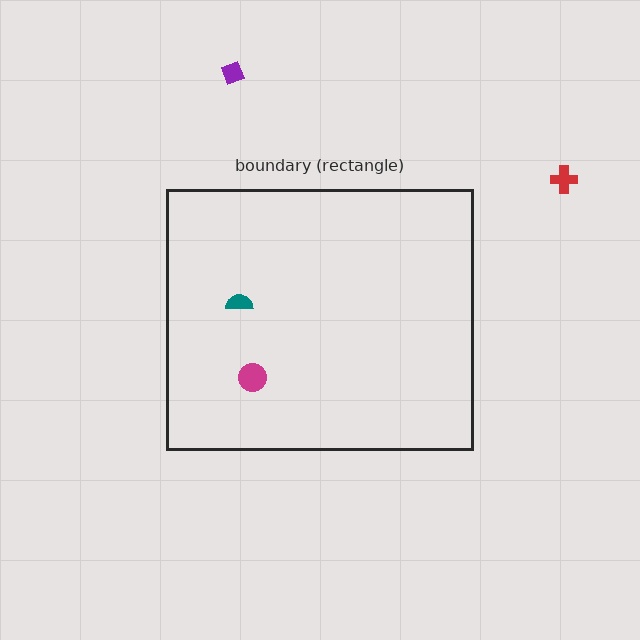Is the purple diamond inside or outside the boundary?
Outside.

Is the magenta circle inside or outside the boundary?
Inside.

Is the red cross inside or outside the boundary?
Outside.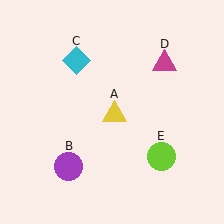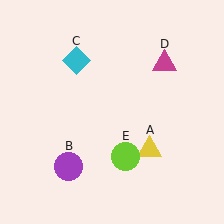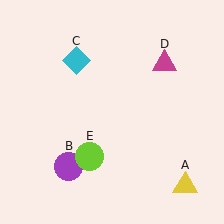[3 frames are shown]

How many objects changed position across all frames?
2 objects changed position: yellow triangle (object A), lime circle (object E).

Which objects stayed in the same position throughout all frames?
Purple circle (object B) and cyan diamond (object C) and magenta triangle (object D) remained stationary.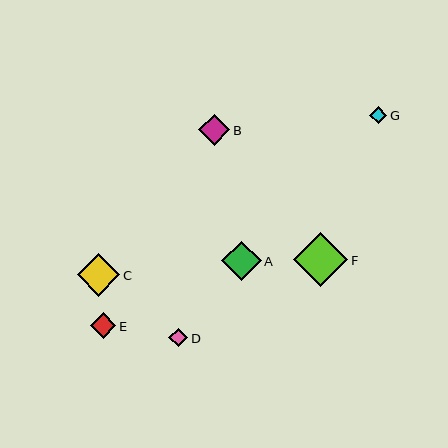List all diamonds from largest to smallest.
From largest to smallest: F, C, A, B, E, D, G.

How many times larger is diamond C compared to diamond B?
Diamond C is approximately 1.4 times the size of diamond B.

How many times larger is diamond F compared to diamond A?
Diamond F is approximately 1.4 times the size of diamond A.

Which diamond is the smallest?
Diamond G is the smallest with a size of approximately 17 pixels.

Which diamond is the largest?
Diamond F is the largest with a size of approximately 54 pixels.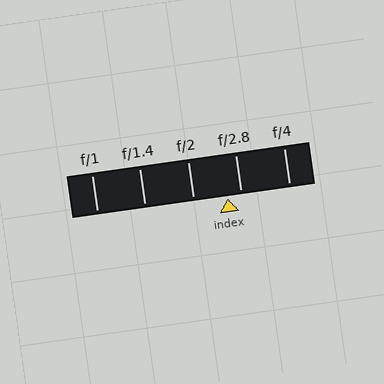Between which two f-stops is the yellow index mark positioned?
The index mark is between f/2 and f/2.8.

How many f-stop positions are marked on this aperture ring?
There are 5 f-stop positions marked.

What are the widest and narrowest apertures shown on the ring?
The widest aperture shown is f/1 and the narrowest is f/4.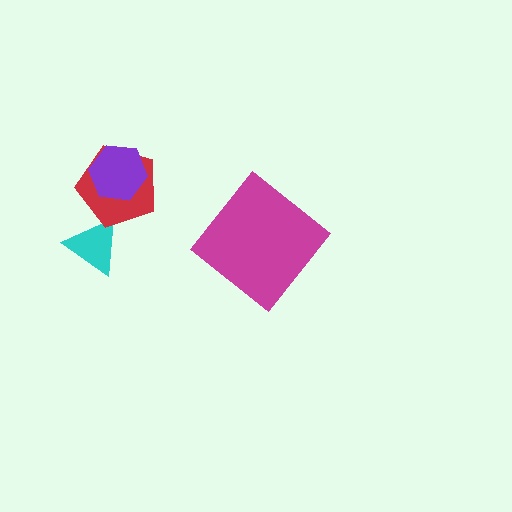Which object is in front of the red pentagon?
The purple hexagon is in front of the red pentagon.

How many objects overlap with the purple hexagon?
1 object overlaps with the purple hexagon.